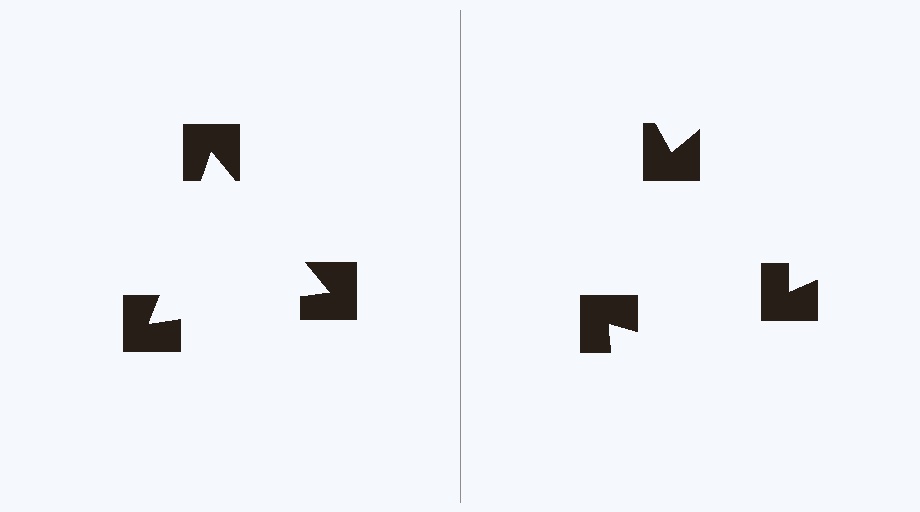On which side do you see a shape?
An illusory triangle appears on the left side. On the right side the wedge cuts are rotated, so no coherent shape forms.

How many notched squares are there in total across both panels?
6 — 3 on each side.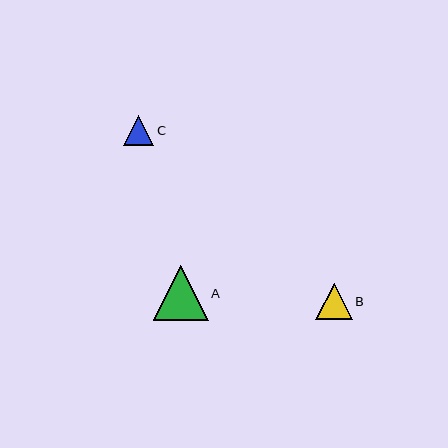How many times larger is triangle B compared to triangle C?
Triangle B is approximately 1.2 times the size of triangle C.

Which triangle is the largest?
Triangle A is the largest with a size of approximately 55 pixels.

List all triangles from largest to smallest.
From largest to smallest: A, B, C.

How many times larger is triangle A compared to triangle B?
Triangle A is approximately 1.5 times the size of triangle B.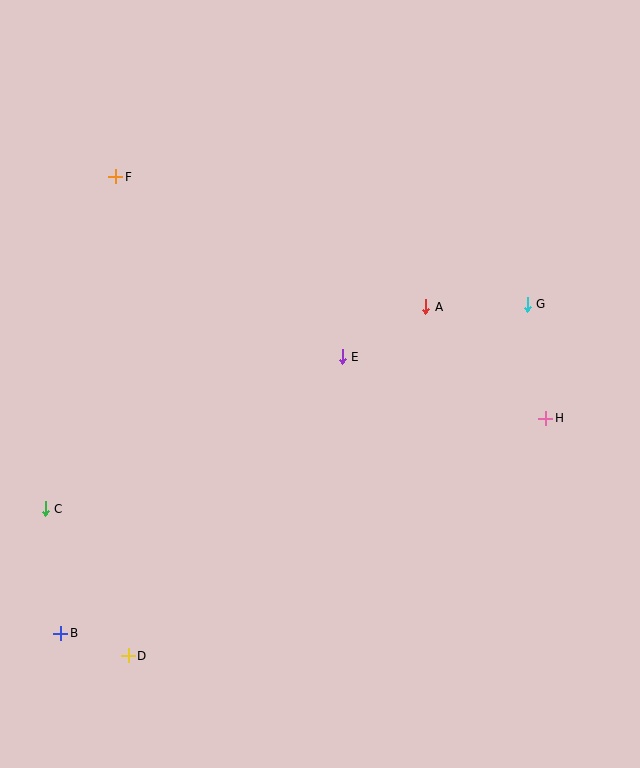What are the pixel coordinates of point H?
Point H is at (546, 418).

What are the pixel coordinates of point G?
Point G is at (527, 304).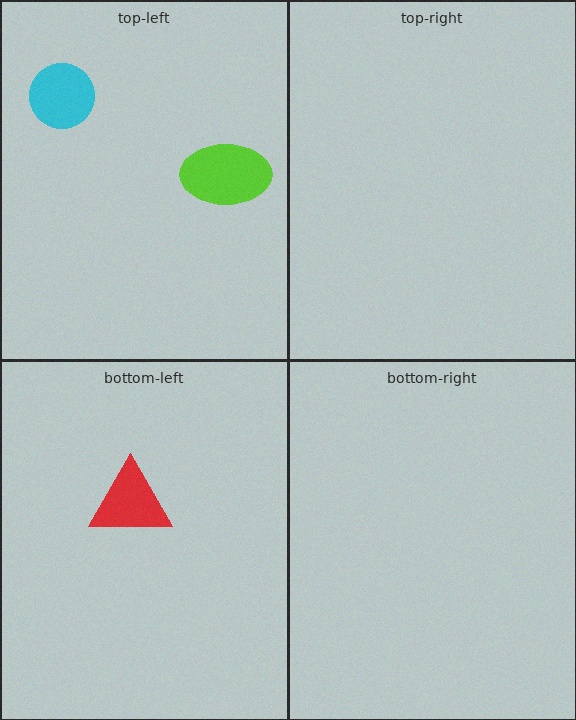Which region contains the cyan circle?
The top-left region.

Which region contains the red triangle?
The bottom-left region.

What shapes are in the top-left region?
The lime ellipse, the cyan circle.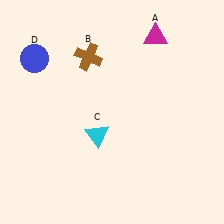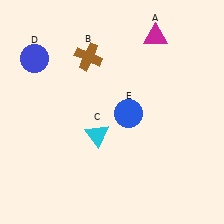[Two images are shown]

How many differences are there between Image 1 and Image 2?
There is 1 difference between the two images.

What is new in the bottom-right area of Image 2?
A blue circle (E) was added in the bottom-right area of Image 2.